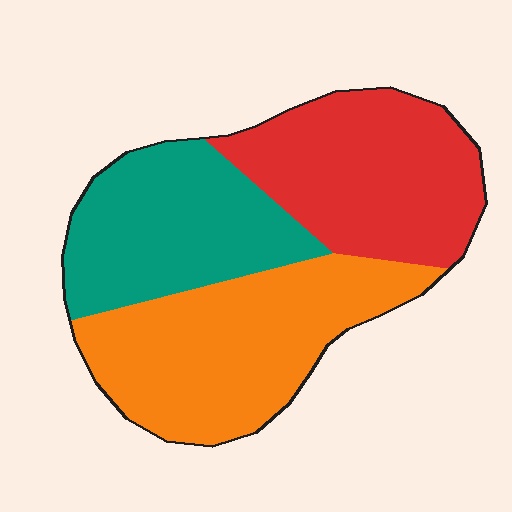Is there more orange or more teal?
Orange.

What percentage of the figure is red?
Red takes up about one third (1/3) of the figure.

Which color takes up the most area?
Orange, at roughly 40%.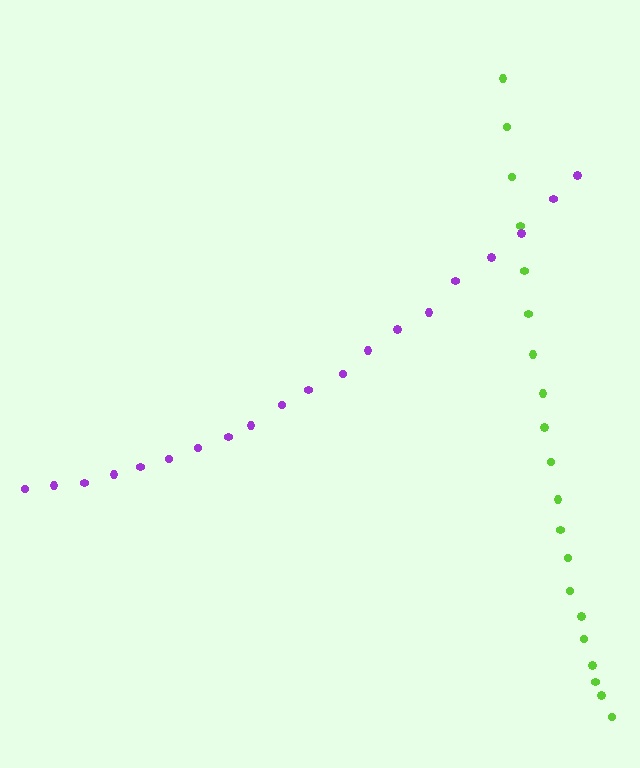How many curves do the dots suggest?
There are 2 distinct paths.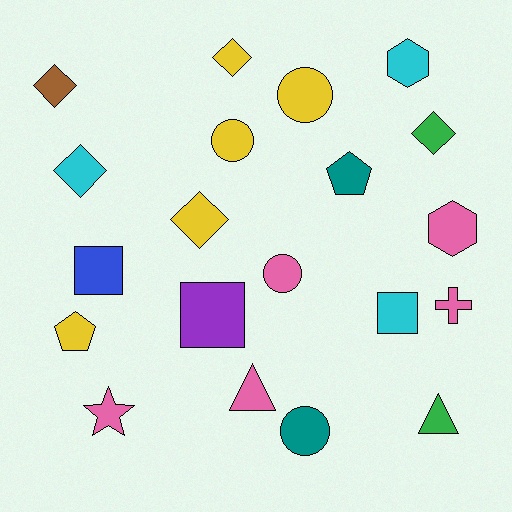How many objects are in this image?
There are 20 objects.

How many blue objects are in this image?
There is 1 blue object.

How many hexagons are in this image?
There are 2 hexagons.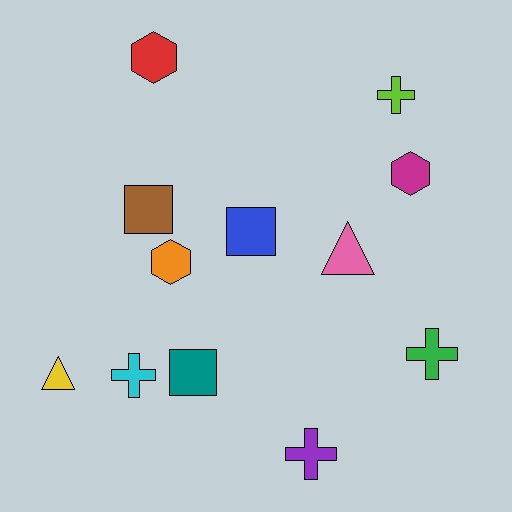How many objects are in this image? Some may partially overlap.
There are 12 objects.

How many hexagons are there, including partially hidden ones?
There are 3 hexagons.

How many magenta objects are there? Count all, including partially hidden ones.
There is 1 magenta object.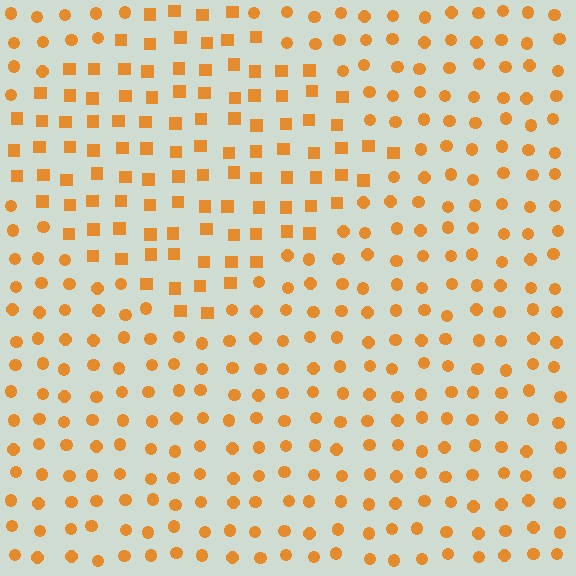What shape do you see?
I see a diamond.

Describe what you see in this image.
The image is filled with small orange elements arranged in a uniform grid. A diamond-shaped region contains squares, while the surrounding area contains circles. The boundary is defined purely by the change in element shape.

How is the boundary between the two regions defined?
The boundary is defined by a change in element shape: squares inside vs. circles outside. All elements share the same color and spacing.